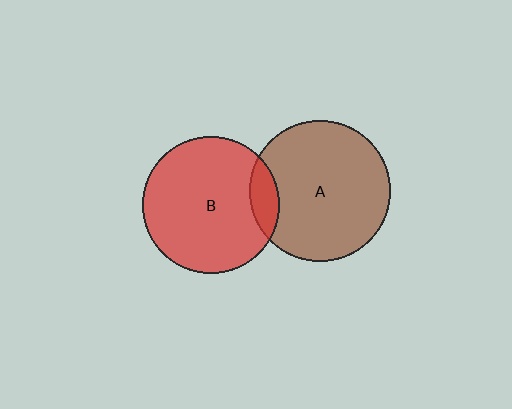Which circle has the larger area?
Circle A (brown).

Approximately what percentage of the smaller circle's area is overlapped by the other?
Approximately 10%.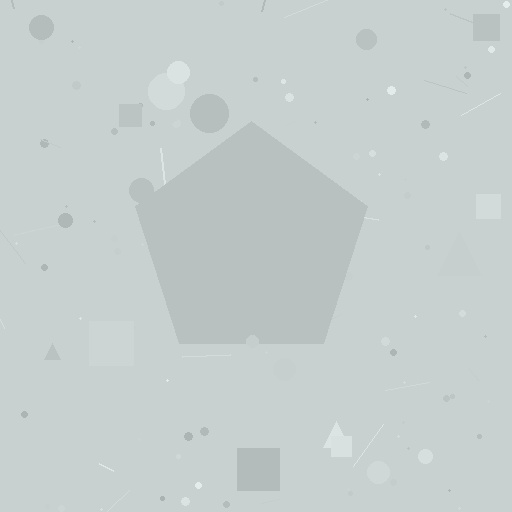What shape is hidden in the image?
A pentagon is hidden in the image.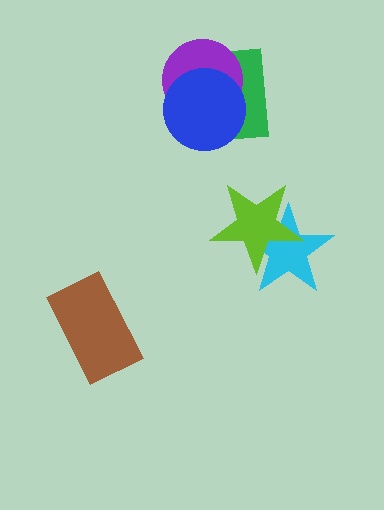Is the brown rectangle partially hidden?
No, no other shape covers it.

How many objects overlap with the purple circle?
2 objects overlap with the purple circle.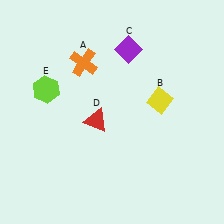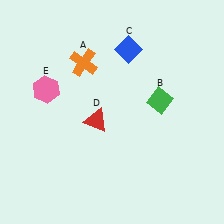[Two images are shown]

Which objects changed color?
B changed from yellow to green. C changed from purple to blue. E changed from lime to pink.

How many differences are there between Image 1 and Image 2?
There are 3 differences between the two images.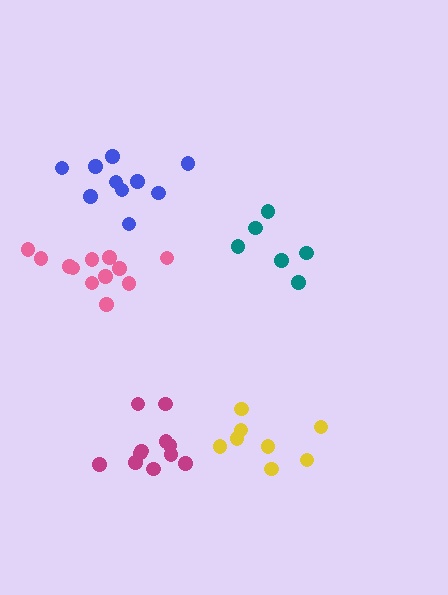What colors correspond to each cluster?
The clusters are colored: pink, blue, magenta, teal, yellow.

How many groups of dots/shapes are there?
There are 5 groups.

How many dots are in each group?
Group 1: 12 dots, Group 2: 10 dots, Group 3: 11 dots, Group 4: 6 dots, Group 5: 8 dots (47 total).